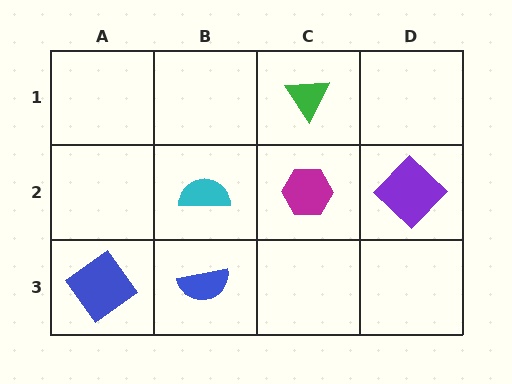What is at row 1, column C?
A green triangle.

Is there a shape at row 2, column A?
No, that cell is empty.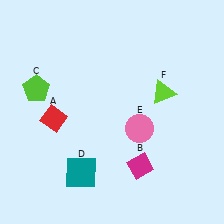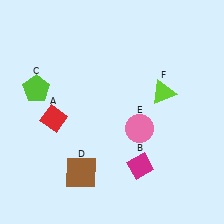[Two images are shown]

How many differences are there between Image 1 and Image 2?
There is 1 difference between the two images.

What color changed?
The square (D) changed from teal in Image 1 to brown in Image 2.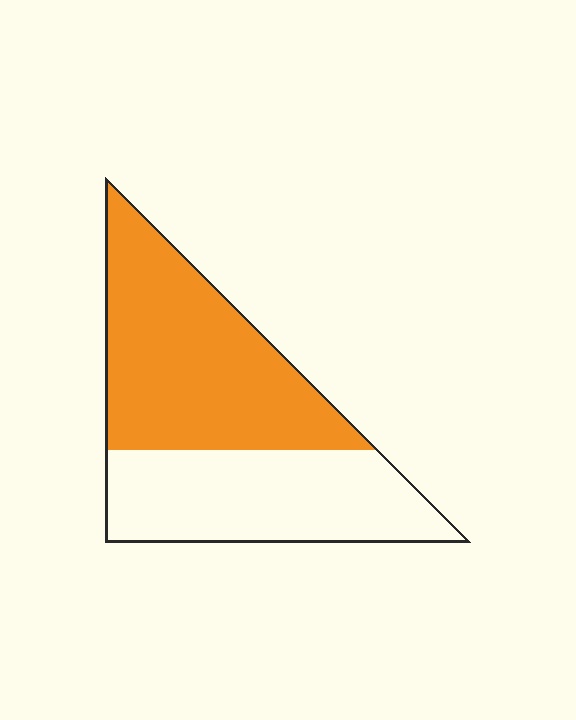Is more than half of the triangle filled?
Yes.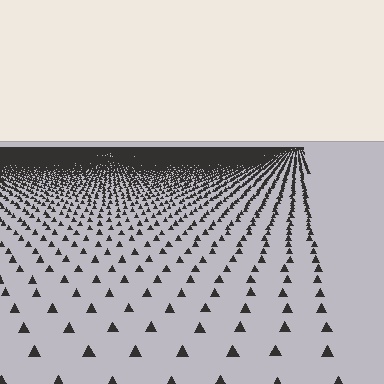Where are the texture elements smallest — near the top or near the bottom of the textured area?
Near the top.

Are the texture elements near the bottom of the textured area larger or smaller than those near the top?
Larger. Near the bottom, elements are closer to the viewer and appear at a bigger on-screen size.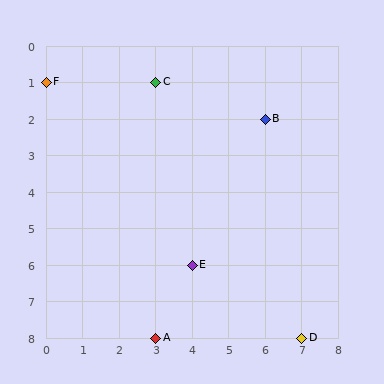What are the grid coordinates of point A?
Point A is at grid coordinates (3, 8).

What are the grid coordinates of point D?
Point D is at grid coordinates (7, 8).